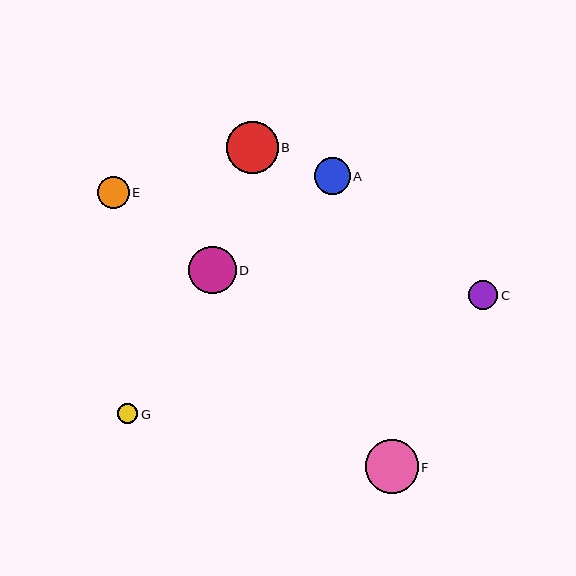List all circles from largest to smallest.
From largest to smallest: F, B, D, A, E, C, G.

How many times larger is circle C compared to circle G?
Circle C is approximately 1.5 times the size of circle G.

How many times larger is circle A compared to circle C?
Circle A is approximately 1.2 times the size of circle C.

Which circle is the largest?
Circle F is the largest with a size of approximately 53 pixels.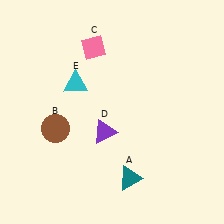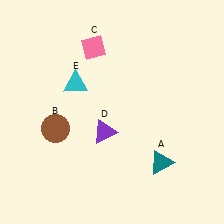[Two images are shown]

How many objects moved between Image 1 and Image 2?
1 object moved between the two images.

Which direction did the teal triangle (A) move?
The teal triangle (A) moved right.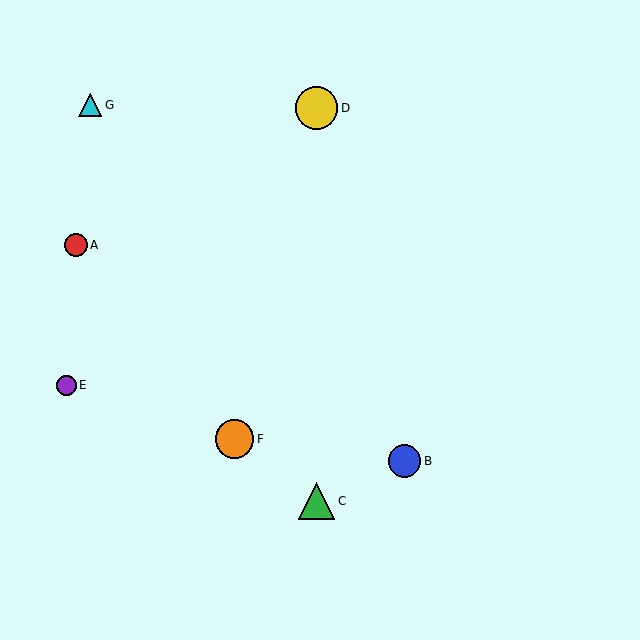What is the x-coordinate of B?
Object B is at x≈405.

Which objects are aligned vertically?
Objects C, D are aligned vertically.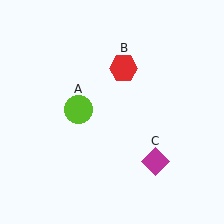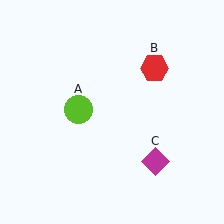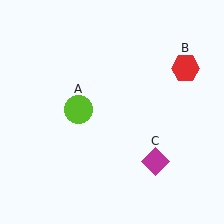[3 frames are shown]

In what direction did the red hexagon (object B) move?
The red hexagon (object B) moved right.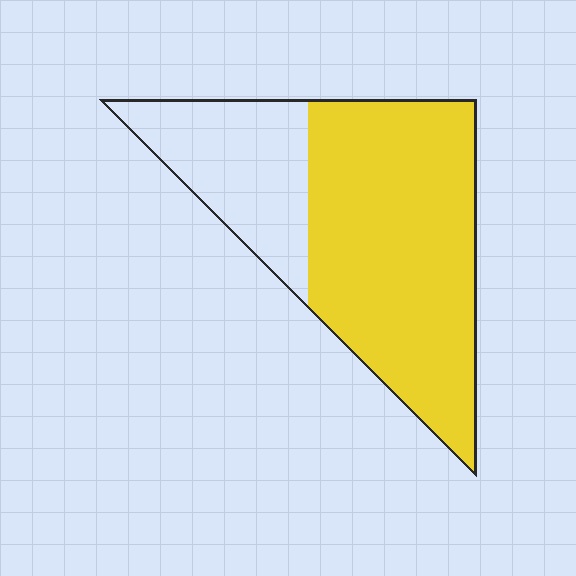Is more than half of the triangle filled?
Yes.